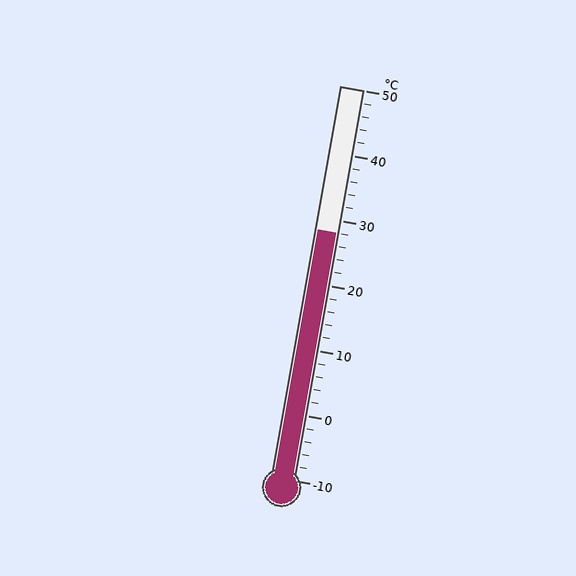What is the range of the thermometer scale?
The thermometer scale ranges from -10°C to 50°C.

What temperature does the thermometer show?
The thermometer shows approximately 28°C.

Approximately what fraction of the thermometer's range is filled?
The thermometer is filled to approximately 65% of its range.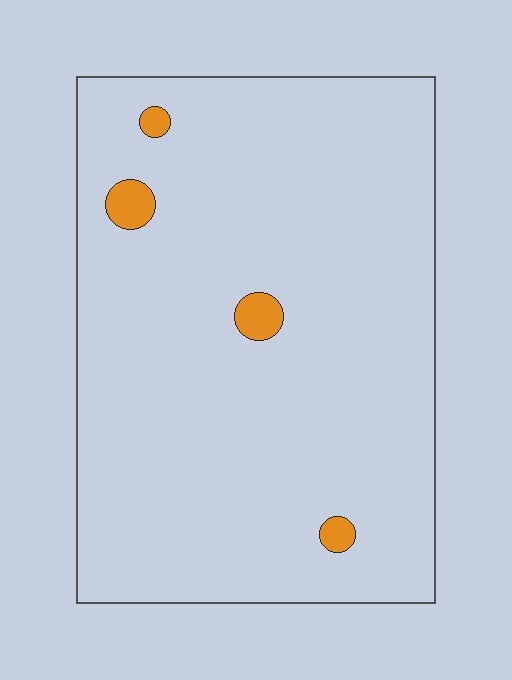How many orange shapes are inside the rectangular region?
4.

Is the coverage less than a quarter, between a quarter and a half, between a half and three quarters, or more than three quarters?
Less than a quarter.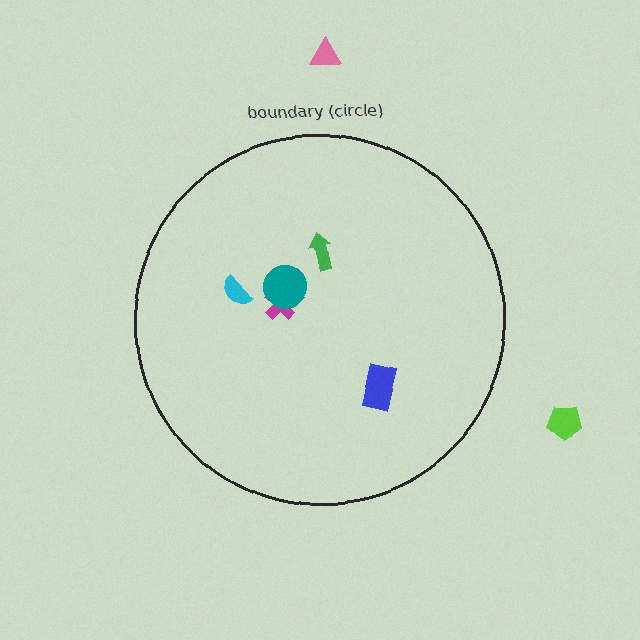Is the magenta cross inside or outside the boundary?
Inside.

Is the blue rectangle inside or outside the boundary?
Inside.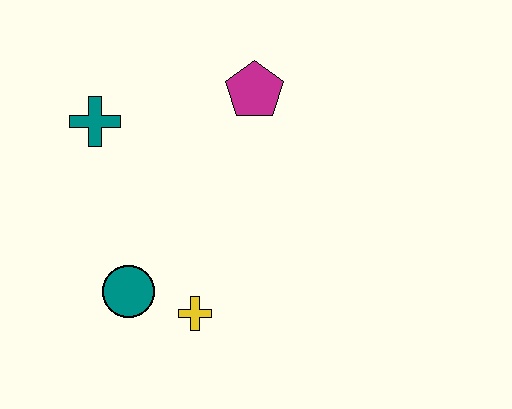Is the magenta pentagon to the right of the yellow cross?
Yes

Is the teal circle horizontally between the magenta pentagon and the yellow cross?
No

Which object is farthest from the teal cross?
The yellow cross is farthest from the teal cross.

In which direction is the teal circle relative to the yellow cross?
The teal circle is to the left of the yellow cross.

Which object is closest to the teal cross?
The magenta pentagon is closest to the teal cross.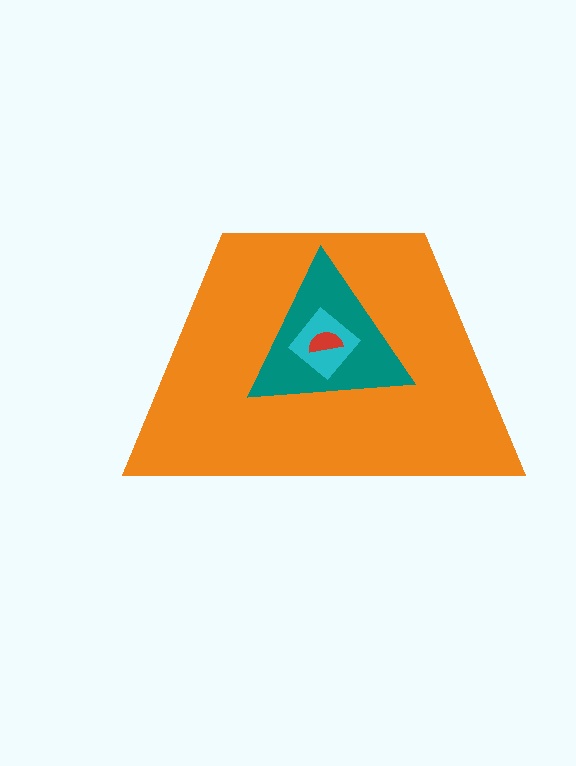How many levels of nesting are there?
4.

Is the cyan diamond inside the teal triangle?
Yes.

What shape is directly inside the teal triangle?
The cyan diamond.